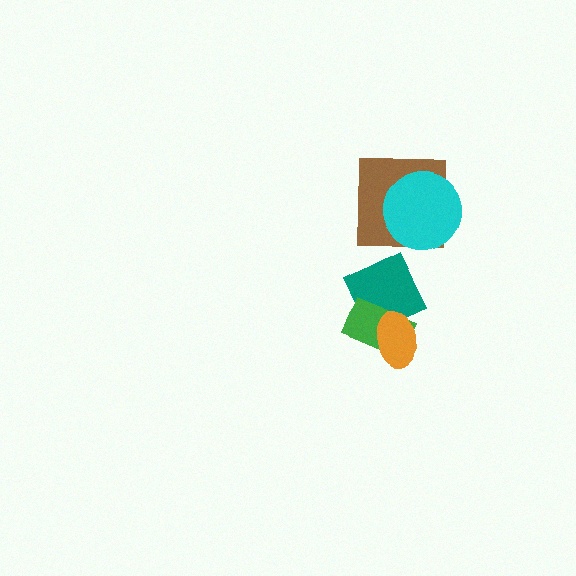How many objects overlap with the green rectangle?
2 objects overlap with the green rectangle.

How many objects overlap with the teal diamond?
2 objects overlap with the teal diamond.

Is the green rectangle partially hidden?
Yes, it is partially covered by another shape.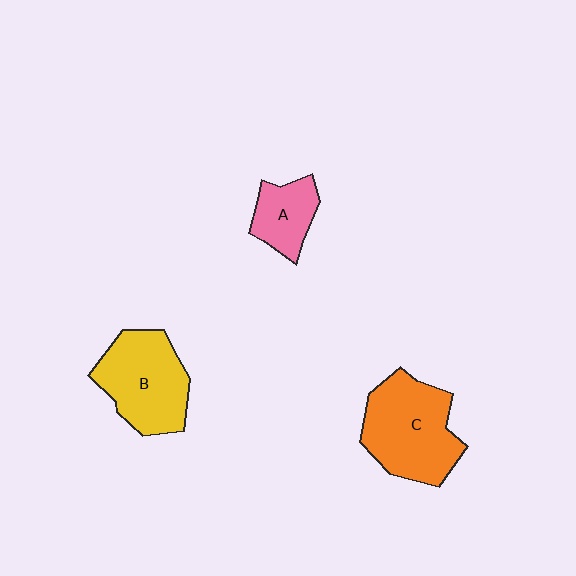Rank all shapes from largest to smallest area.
From largest to smallest: C (orange), B (yellow), A (pink).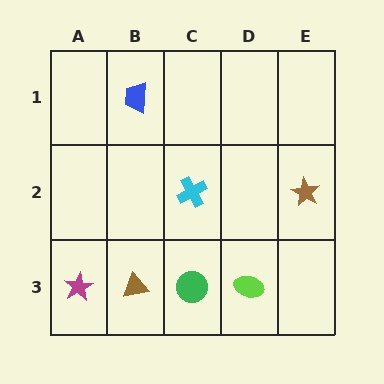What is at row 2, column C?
A cyan cross.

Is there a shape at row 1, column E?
No, that cell is empty.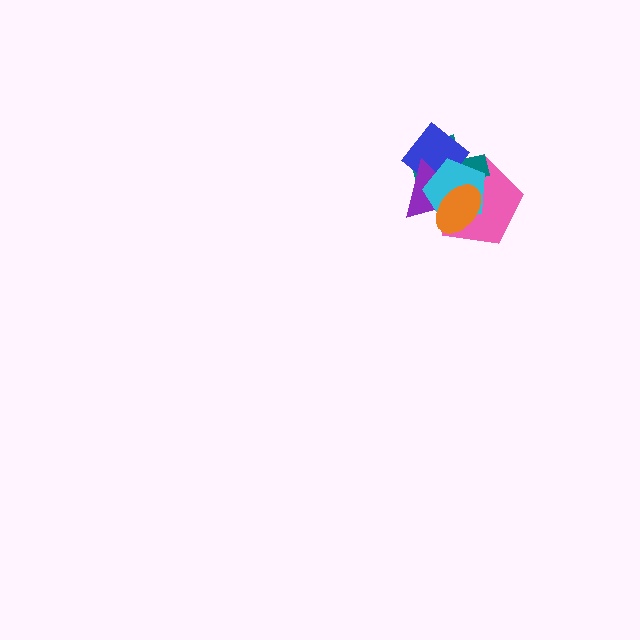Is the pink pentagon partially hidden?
Yes, it is partially covered by another shape.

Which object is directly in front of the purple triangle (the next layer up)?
The cyan pentagon is directly in front of the purple triangle.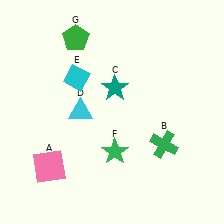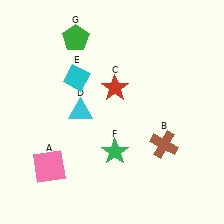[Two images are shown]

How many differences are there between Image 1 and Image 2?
There are 2 differences between the two images.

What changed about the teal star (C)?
In Image 1, C is teal. In Image 2, it changed to red.